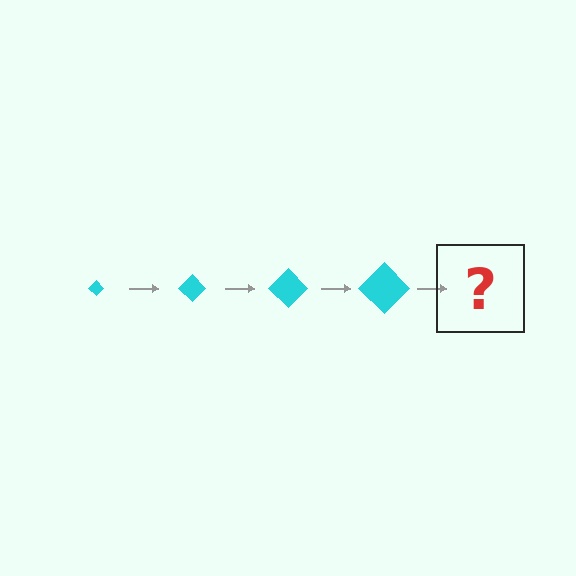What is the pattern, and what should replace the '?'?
The pattern is that the diamond gets progressively larger each step. The '?' should be a cyan diamond, larger than the previous one.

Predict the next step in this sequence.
The next step is a cyan diamond, larger than the previous one.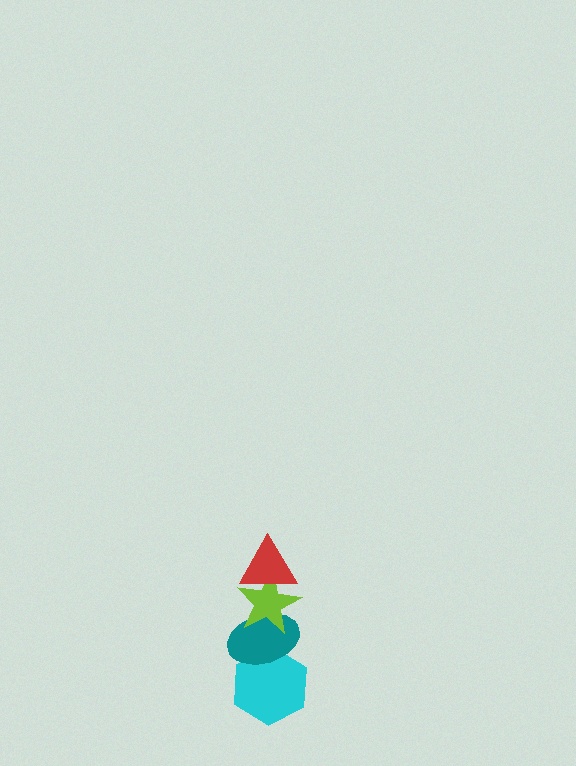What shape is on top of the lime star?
The red triangle is on top of the lime star.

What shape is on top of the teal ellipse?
The lime star is on top of the teal ellipse.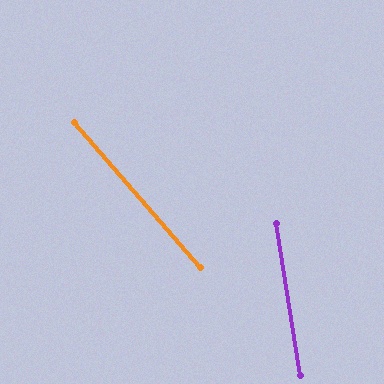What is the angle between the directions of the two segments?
Approximately 32 degrees.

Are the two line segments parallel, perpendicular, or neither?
Neither parallel nor perpendicular — they differ by about 32°.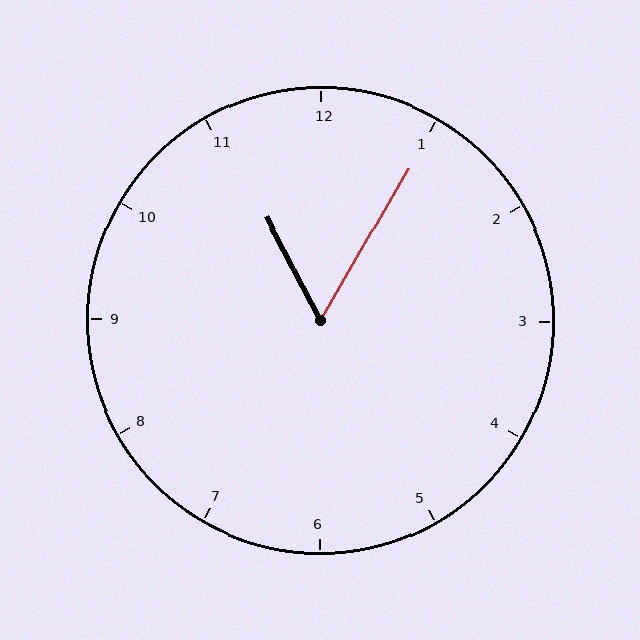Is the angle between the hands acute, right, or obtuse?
It is acute.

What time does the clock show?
11:05.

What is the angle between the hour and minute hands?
Approximately 58 degrees.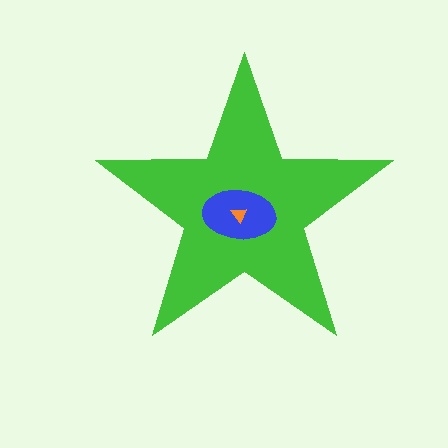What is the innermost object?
The orange triangle.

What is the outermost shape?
The green star.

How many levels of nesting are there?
3.